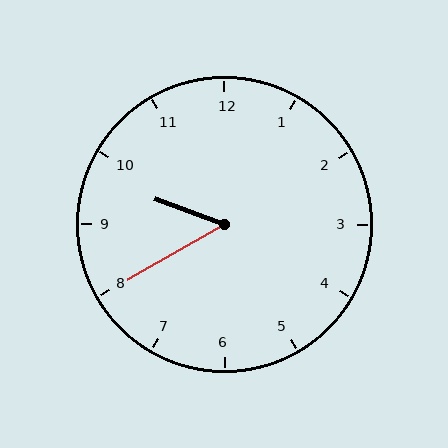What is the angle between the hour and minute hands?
Approximately 50 degrees.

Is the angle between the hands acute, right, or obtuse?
It is acute.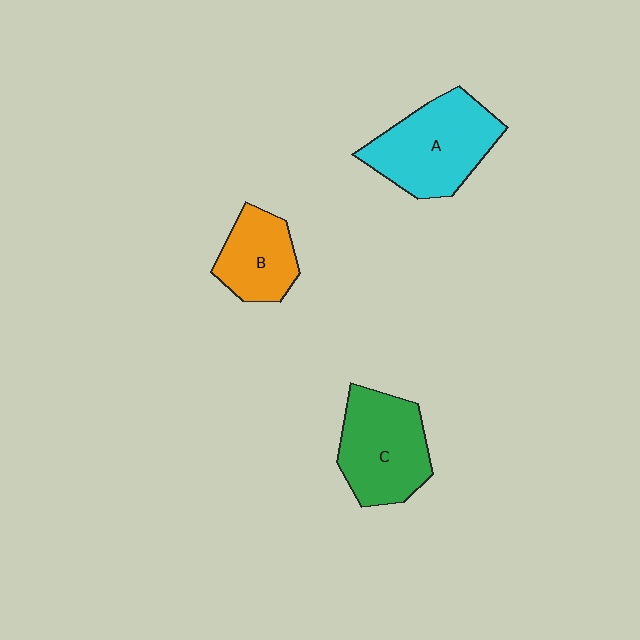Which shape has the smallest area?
Shape B (orange).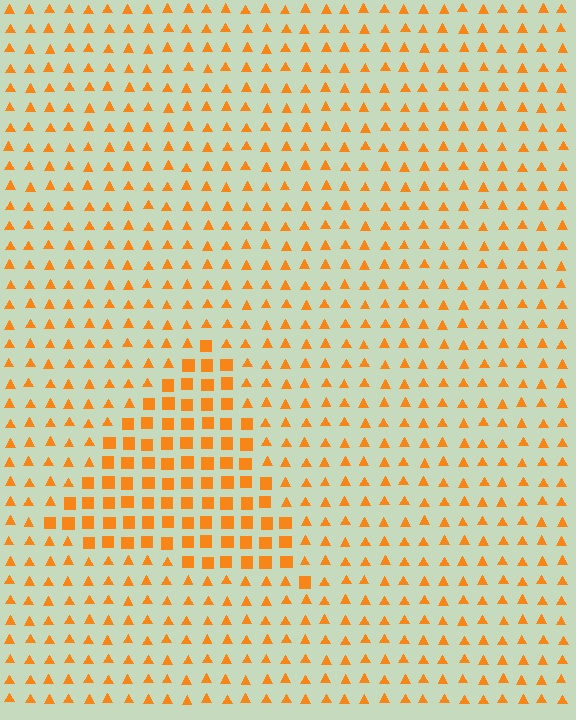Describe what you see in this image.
The image is filled with small orange elements arranged in a uniform grid. A triangle-shaped region contains squares, while the surrounding area contains triangles. The boundary is defined purely by the change in element shape.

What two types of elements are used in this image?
The image uses squares inside the triangle region and triangles outside it.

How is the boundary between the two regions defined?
The boundary is defined by a change in element shape: squares inside vs. triangles outside. All elements share the same color and spacing.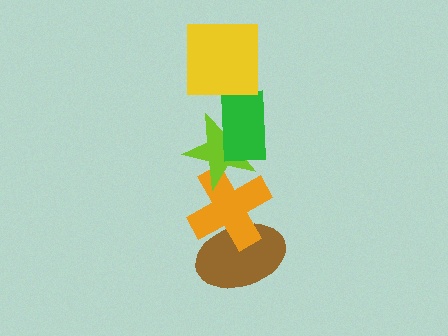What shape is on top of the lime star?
The green rectangle is on top of the lime star.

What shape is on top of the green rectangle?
The yellow square is on top of the green rectangle.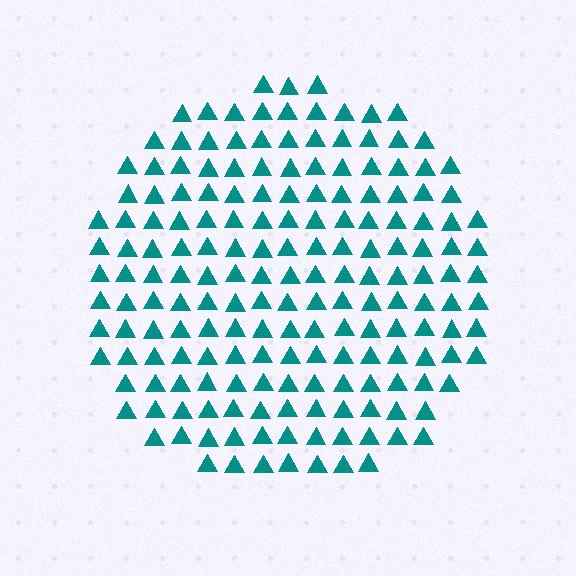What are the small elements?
The small elements are triangles.